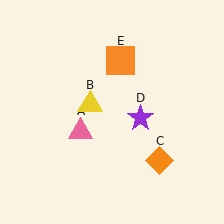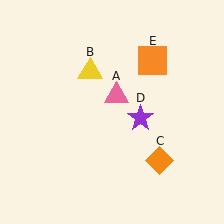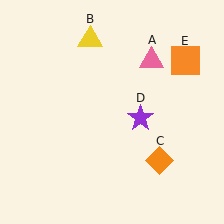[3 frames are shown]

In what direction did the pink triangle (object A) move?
The pink triangle (object A) moved up and to the right.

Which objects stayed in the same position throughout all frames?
Orange diamond (object C) and purple star (object D) remained stationary.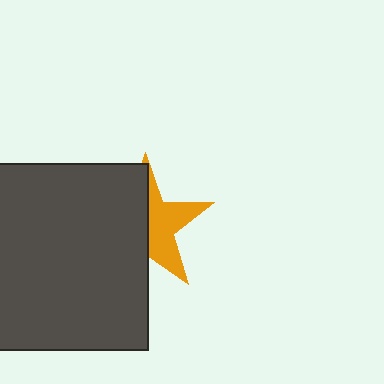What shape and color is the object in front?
The object in front is a dark gray square.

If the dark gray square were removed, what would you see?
You would see the complete orange star.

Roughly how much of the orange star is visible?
A small part of it is visible (roughly 45%).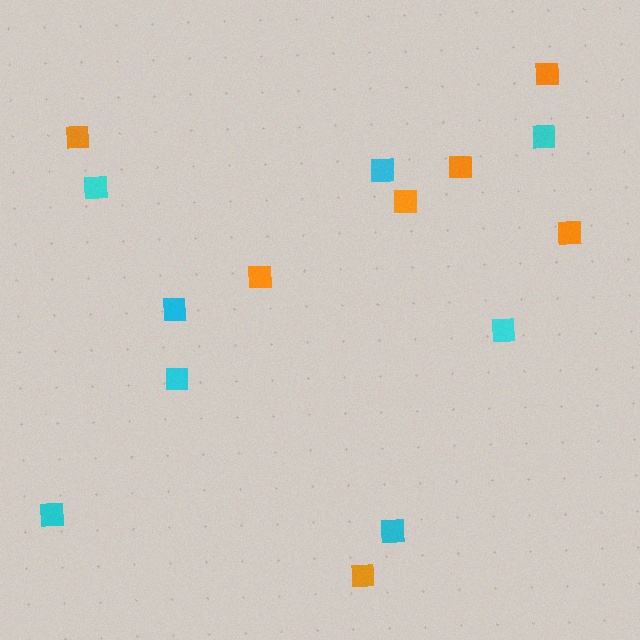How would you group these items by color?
There are 2 groups: one group of cyan squares (8) and one group of orange squares (7).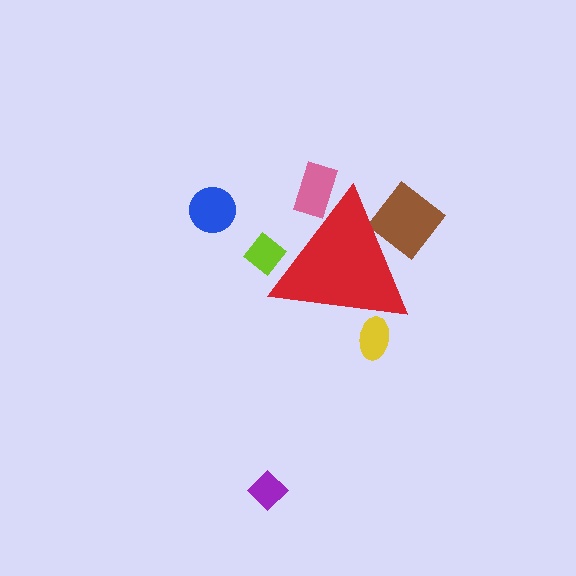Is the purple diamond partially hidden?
No, the purple diamond is fully visible.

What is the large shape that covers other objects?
A red triangle.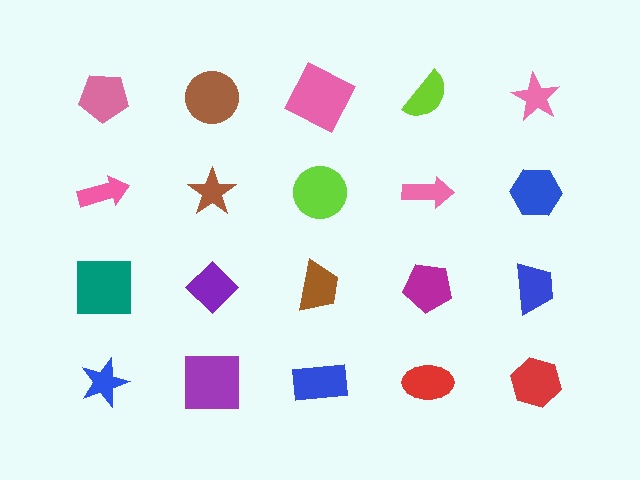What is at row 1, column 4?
A lime semicircle.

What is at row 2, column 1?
A pink arrow.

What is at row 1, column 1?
A pink pentagon.